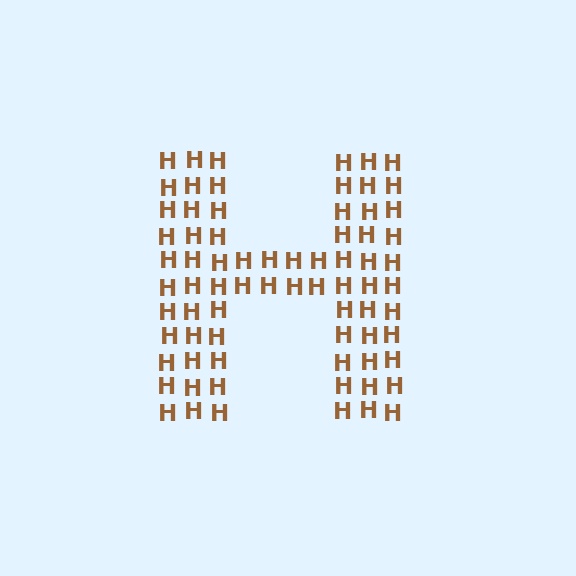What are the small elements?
The small elements are letter H's.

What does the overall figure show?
The overall figure shows the letter H.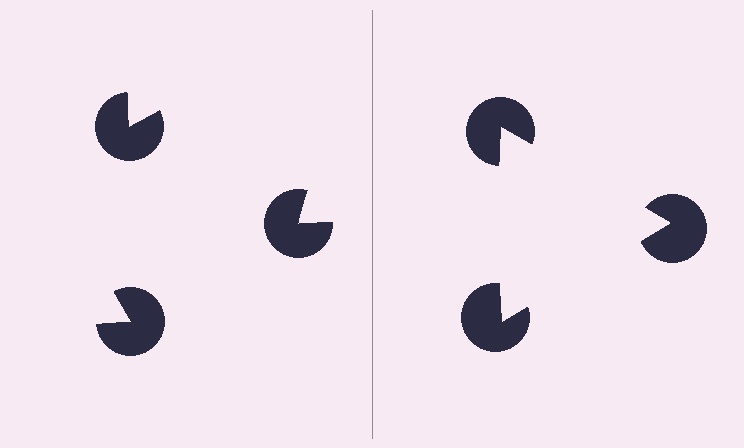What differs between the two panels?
The pac-man discs are positioned identically on both sides; only the wedge orientations differ. On the right they align to a triangle; on the left they are misaligned.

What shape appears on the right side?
An illusory triangle.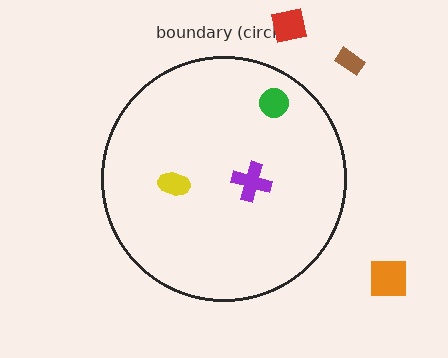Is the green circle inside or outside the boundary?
Inside.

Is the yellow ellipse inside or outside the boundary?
Inside.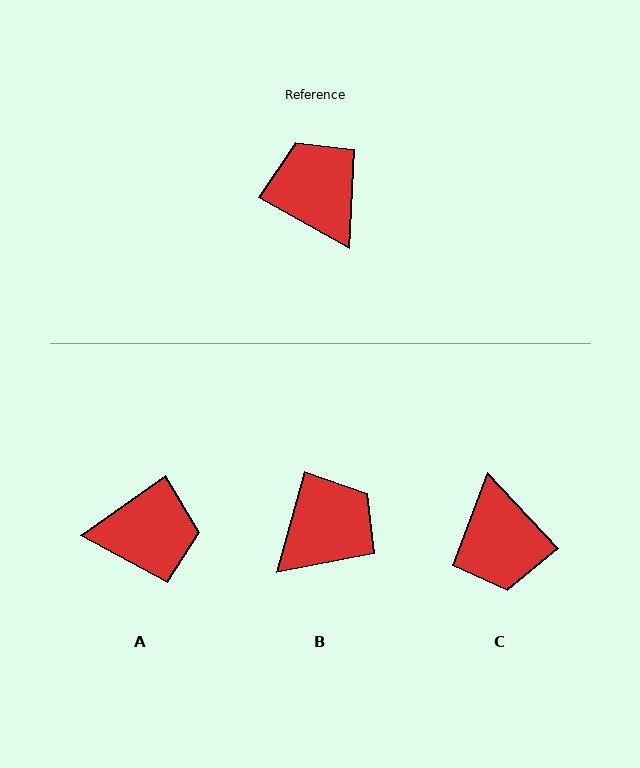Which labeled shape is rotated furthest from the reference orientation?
C, about 163 degrees away.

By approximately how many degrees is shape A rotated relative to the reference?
Approximately 116 degrees clockwise.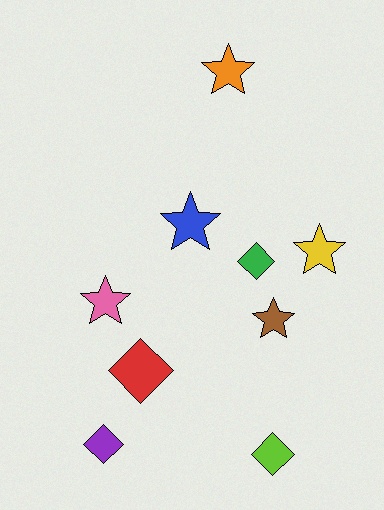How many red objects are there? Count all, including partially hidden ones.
There is 1 red object.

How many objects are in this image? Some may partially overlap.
There are 9 objects.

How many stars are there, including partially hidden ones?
There are 5 stars.